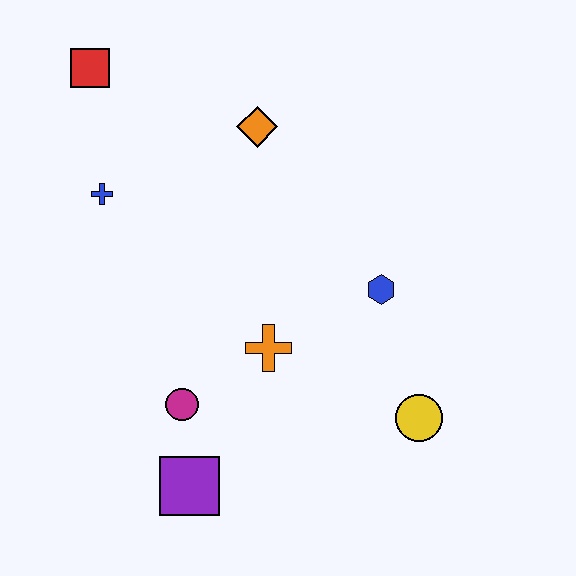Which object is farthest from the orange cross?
The red square is farthest from the orange cross.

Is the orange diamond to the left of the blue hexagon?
Yes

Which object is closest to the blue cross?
The red square is closest to the blue cross.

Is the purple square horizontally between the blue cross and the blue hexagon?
Yes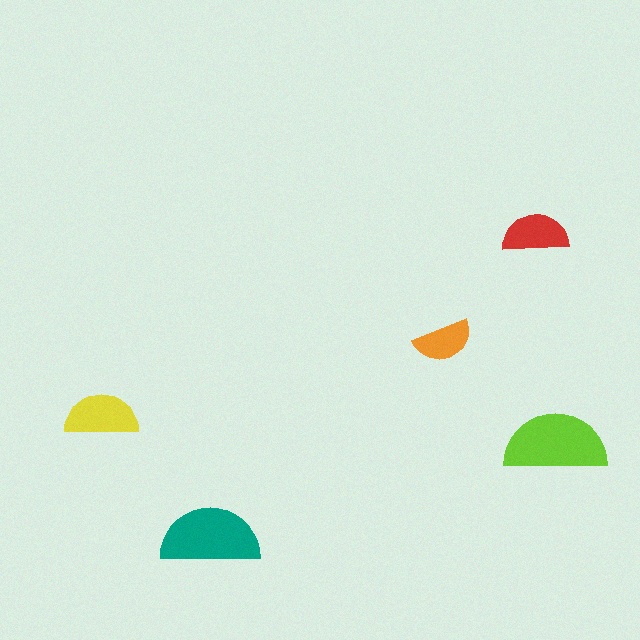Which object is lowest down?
The teal semicircle is bottommost.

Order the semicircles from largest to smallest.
the lime one, the teal one, the yellow one, the red one, the orange one.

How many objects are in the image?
There are 5 objects in the image.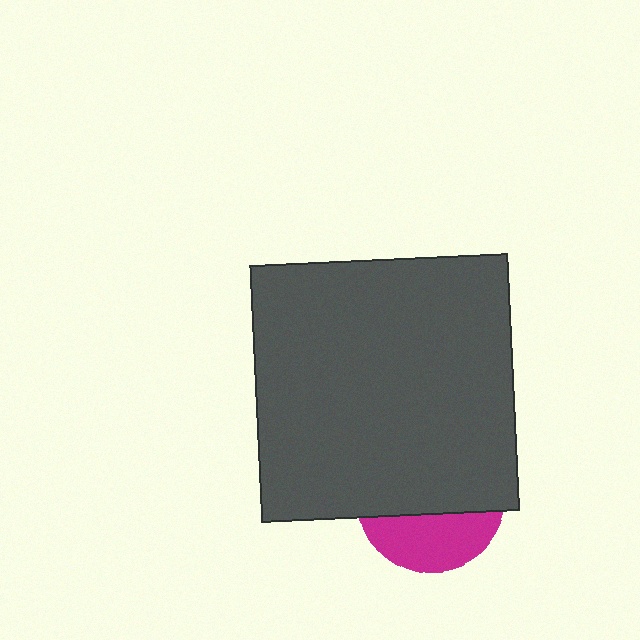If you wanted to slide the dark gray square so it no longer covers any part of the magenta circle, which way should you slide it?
Slide it up — that is the most direct way to separate the two shapes.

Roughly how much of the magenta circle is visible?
A small part of it is visible (roughly 37%).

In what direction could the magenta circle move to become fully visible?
The magenta circle could move down. That would shift it out from behind the dark gray square entirely.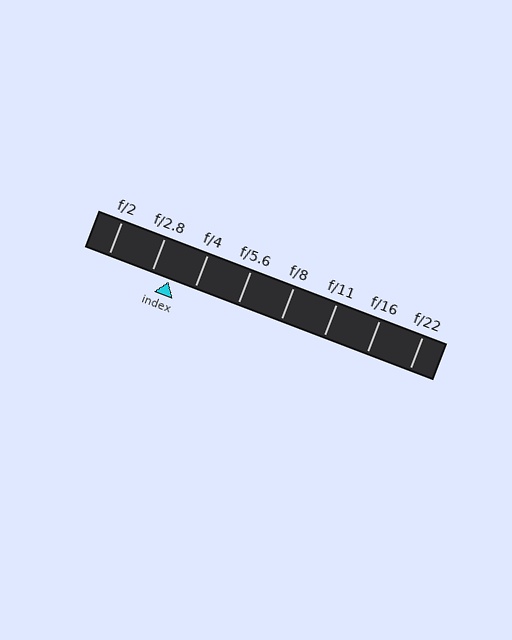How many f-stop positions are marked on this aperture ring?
There are 8 f-stop positions marked.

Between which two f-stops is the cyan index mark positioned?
The index mark is between f/2.8 and f/4.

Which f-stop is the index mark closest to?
The index mark is closest to f/2.8.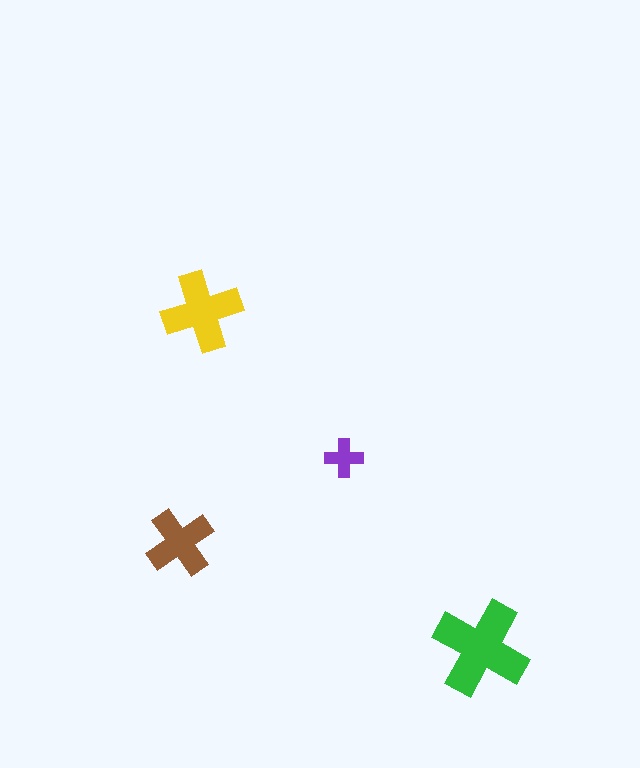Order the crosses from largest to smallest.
the green one, the yellow one, the brown one, the purple one.